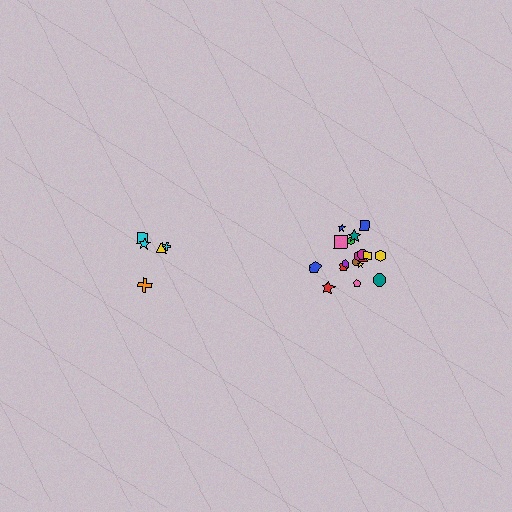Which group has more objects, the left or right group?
The right group.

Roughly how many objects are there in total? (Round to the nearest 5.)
Roughly 25 objects in total.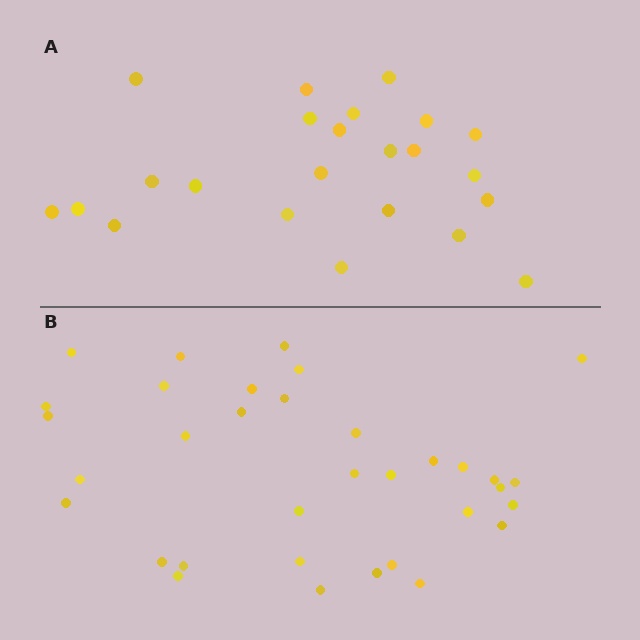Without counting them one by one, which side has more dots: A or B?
Region B (the bottom region) has more dots.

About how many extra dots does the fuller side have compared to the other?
Region B has roughly 12 or so more dots than region A.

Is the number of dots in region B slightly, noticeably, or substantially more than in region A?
Region B has substantially more. The ratio is roughly 1.5 to 1.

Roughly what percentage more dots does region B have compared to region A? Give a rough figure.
About 50% more.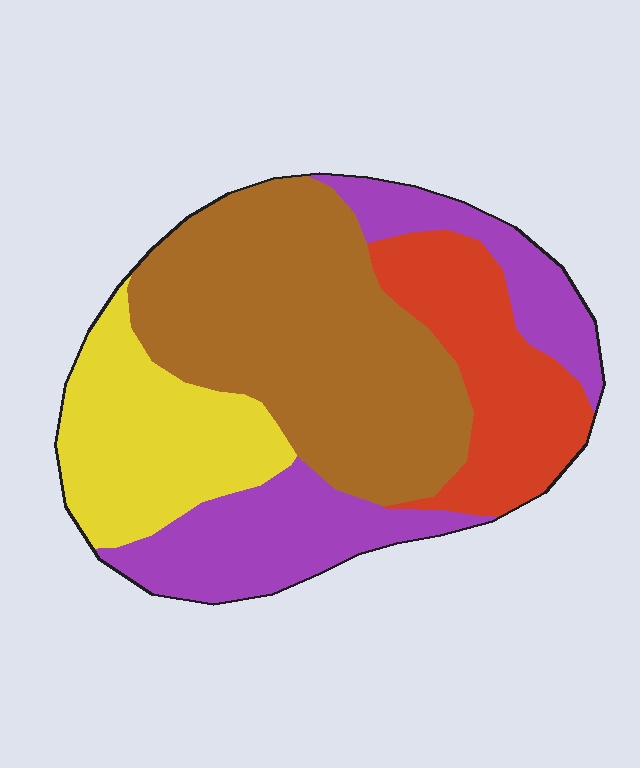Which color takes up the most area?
Brown, at roughly 40%.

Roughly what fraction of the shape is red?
Red covers around 20% of the shape.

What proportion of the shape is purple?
Purple covers roughly 25% of the shape.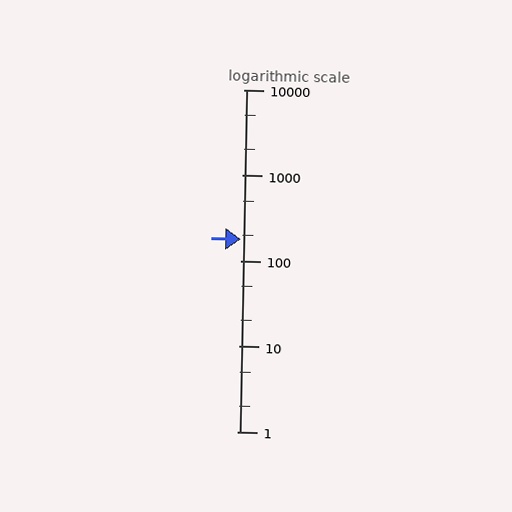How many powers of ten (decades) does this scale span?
The scale spans 4 decades, from 1 to 10000.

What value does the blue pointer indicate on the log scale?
The pointer indicates approximately 180.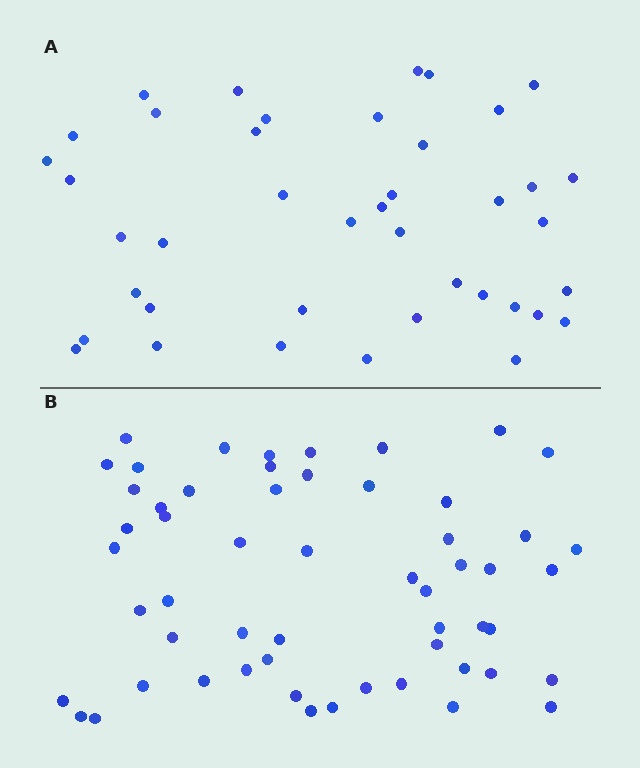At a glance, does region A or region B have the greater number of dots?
Region B (the bottom region) has more dots.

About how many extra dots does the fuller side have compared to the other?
Region B has approximately 15 more dots than region A.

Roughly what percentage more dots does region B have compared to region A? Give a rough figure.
About 35% more.